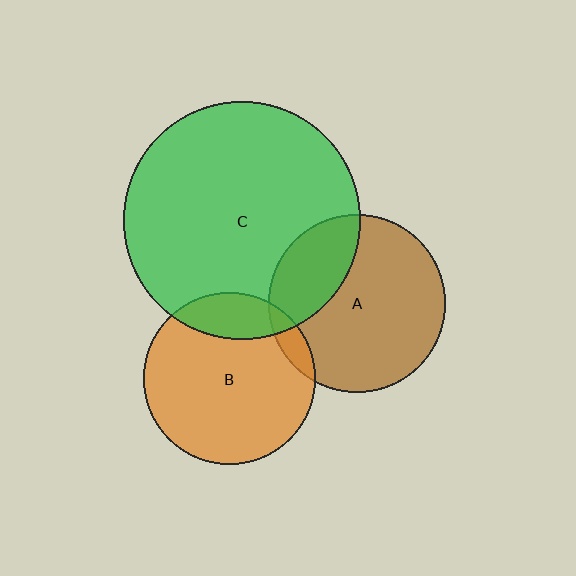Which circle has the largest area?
Circle C (green).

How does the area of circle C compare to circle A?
Approximately 1.8 times.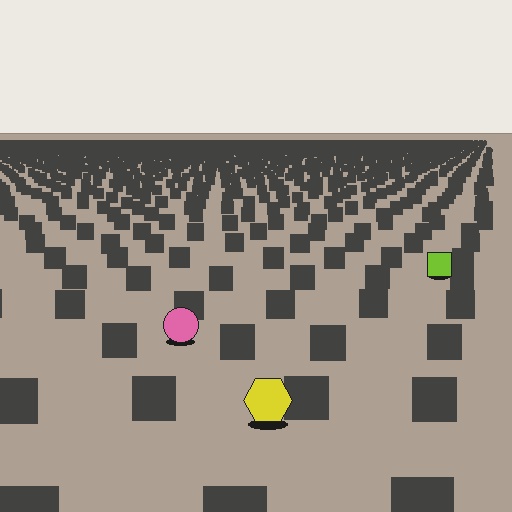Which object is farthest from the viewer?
The lime square is farthest from the viewer. It appears smaller and the ground texture around it is denser.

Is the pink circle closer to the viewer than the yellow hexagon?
No. The yellow hexagon is closer — you can tell from the texture gradient: the ground texture is coarser near it.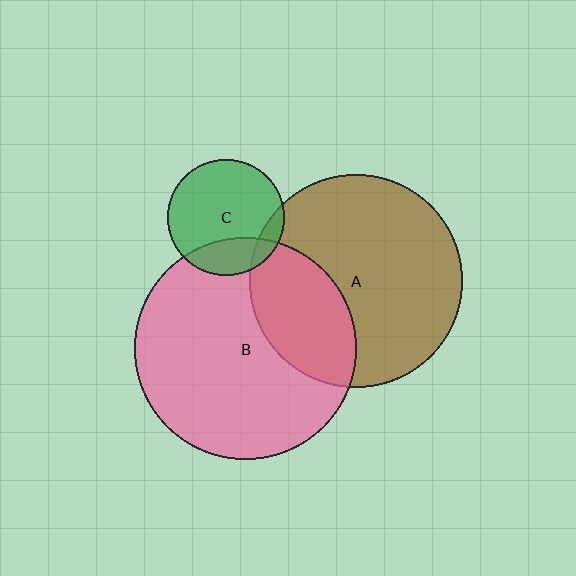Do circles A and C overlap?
Yes.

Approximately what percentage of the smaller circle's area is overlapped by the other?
Approximately 10%.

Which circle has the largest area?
Circle B (pink).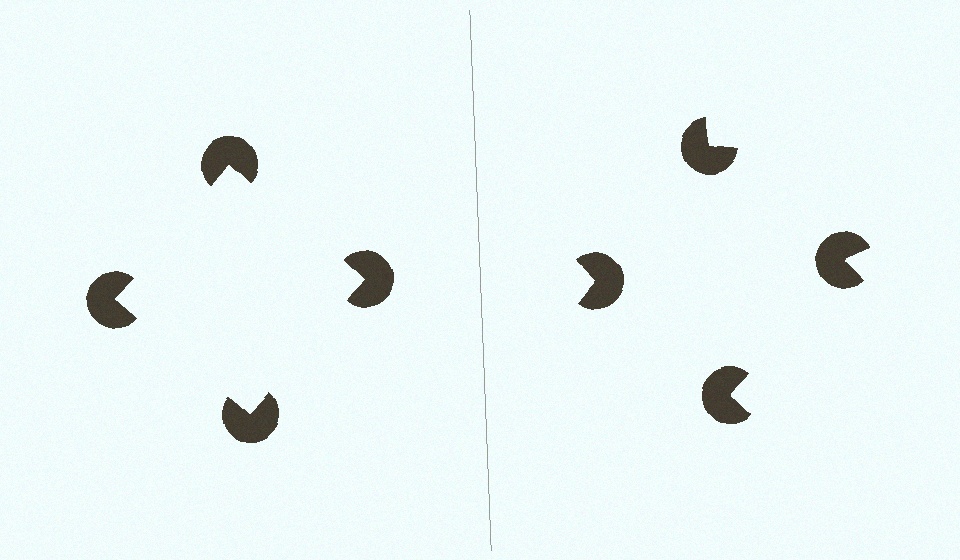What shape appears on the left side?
An illusory square.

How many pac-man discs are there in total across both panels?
8 — 4 on each side.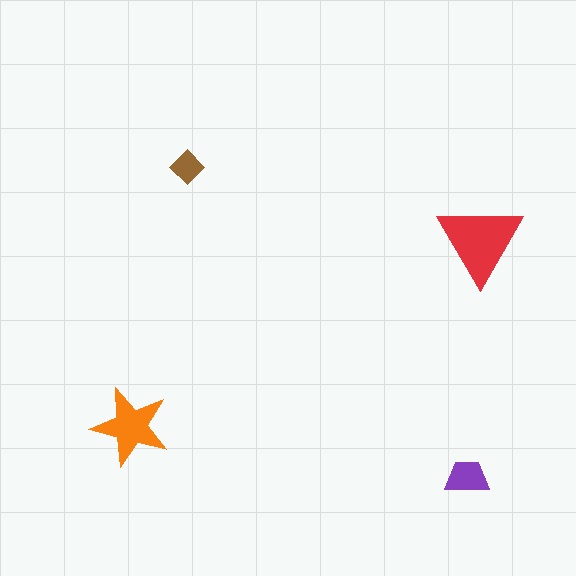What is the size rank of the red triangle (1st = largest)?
1st.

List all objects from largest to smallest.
The red triangle, the orange star, the purple trapezoid, the brown diamond.